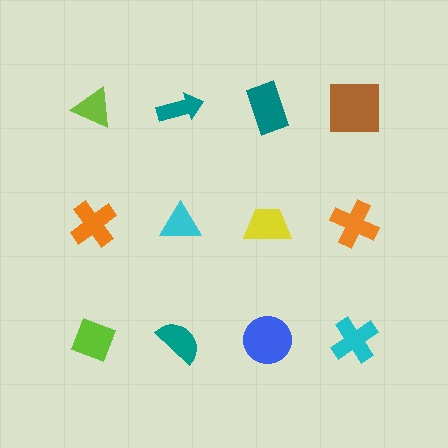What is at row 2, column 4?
An orange cross.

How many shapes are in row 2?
4 shapes.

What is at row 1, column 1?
A lime triangle.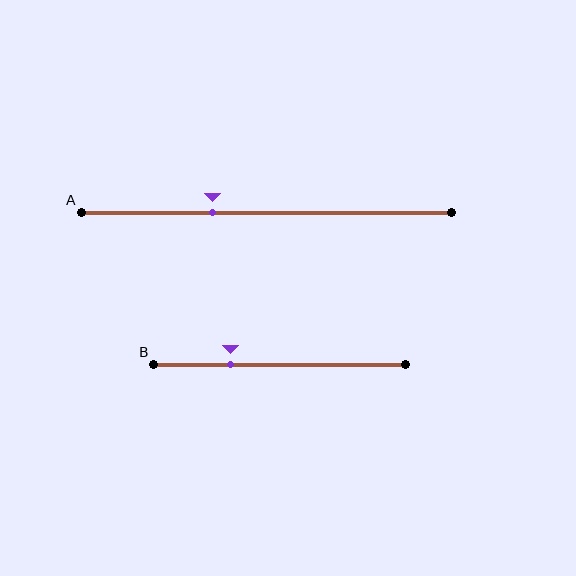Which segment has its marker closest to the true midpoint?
Segment A has its marker closest to the true midpoint.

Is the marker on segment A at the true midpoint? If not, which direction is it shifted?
No, the marker on segment A is shifted to the left by about 15% of the segment length.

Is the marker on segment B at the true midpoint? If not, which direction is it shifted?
No, the marker on segment B is shifted to the left by about 20% of the segment length.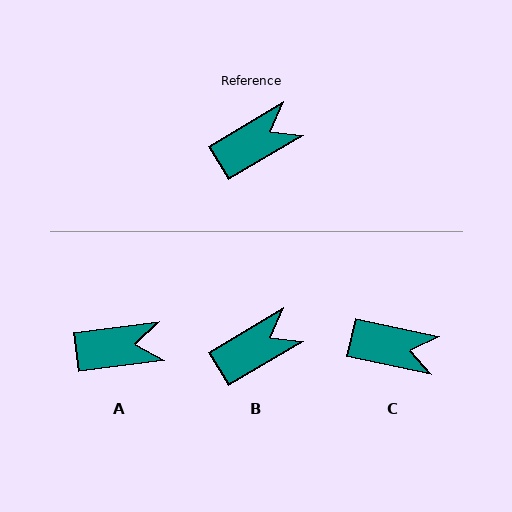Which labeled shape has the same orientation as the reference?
B.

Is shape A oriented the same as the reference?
No, it is off by about 24 degrees.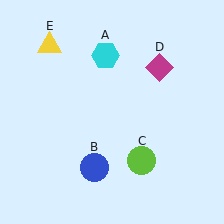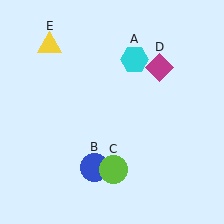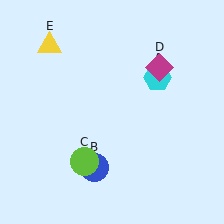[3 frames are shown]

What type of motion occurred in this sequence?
The cyan hexagon (object A), lime circle (object C) rotated clockwise around the center of the scene.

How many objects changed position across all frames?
2 objects changed position: cyan hexagon (object A), lime circle (object C).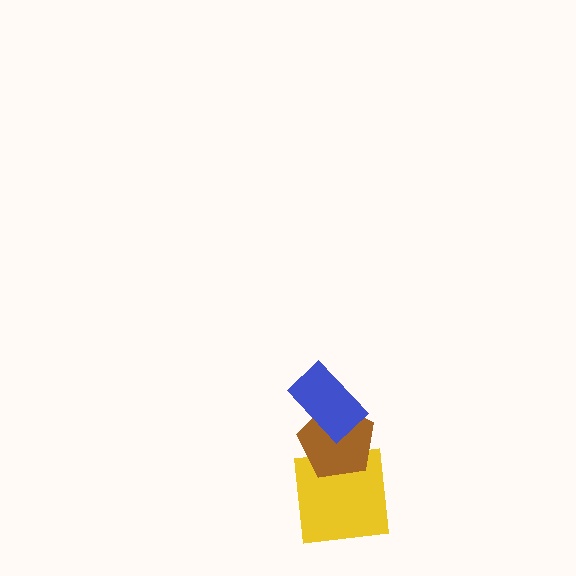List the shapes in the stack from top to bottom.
From top to bottom: the blue rectangle, the brown pentagon, the yellow square.